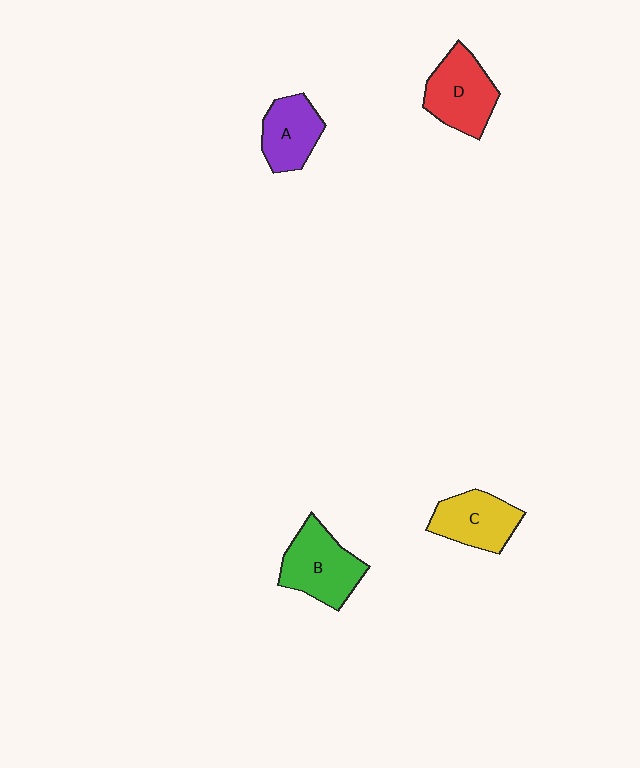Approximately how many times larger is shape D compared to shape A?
Approximately 1.3 times.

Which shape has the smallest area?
Shape A (purple).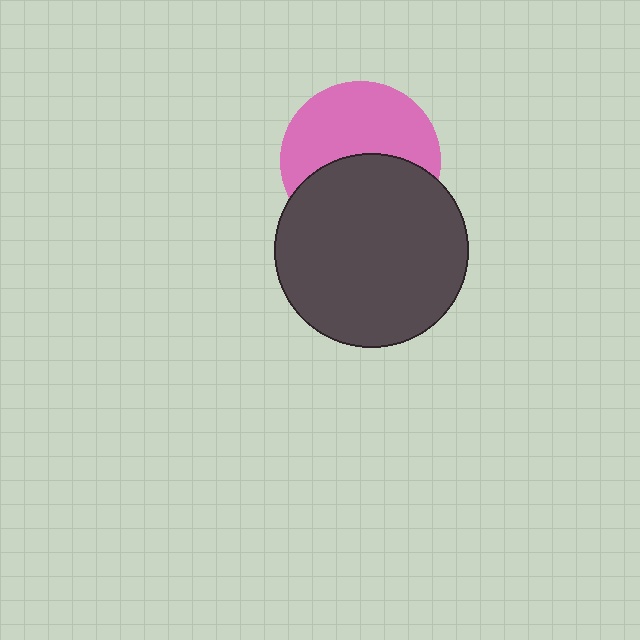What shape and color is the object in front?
The object in front is a dark gray circle.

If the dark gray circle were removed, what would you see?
You would see the complete pink circle.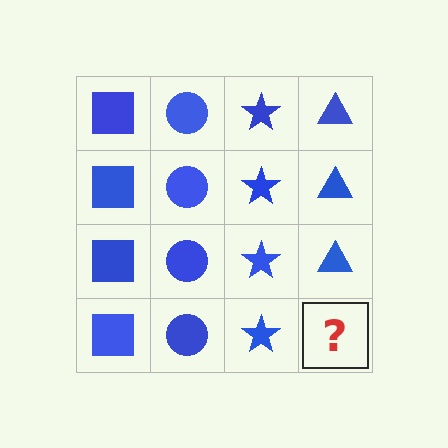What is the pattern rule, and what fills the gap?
The rule is that each column has a consistent shape. The gap should be filled with a blue triangle.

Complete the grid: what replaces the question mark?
The question mark should be replaced with a blue triangle.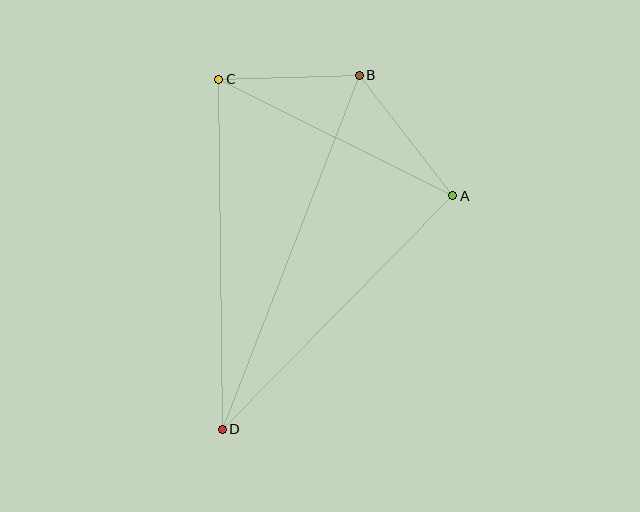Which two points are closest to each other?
Points B and C are closest to each other.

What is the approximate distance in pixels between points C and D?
The distance between C and D is approximately 350 pixels.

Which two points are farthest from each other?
Points B and D are farthest from each other.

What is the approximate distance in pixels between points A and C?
The distance between A and C is approximately 261 pixels.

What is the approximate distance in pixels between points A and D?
The distance between A and D is approximately 328 pixels.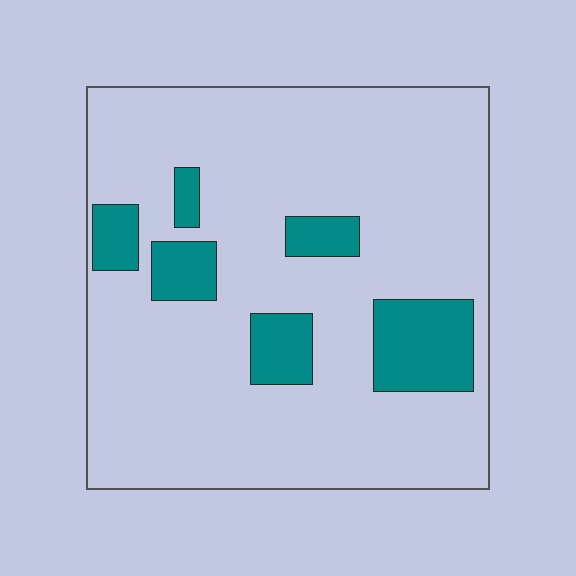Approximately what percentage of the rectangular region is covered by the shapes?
Approximately 15%.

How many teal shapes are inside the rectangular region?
6.